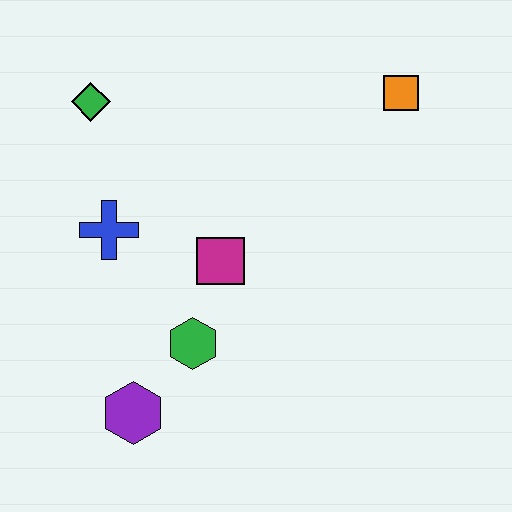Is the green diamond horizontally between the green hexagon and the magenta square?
No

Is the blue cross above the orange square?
No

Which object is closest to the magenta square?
The green hexagon is closest to the magenta square.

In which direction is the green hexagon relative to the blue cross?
The green hexagon is below the blue cross.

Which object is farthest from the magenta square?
The orange square is farthest from the magenta square.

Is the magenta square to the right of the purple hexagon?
Yes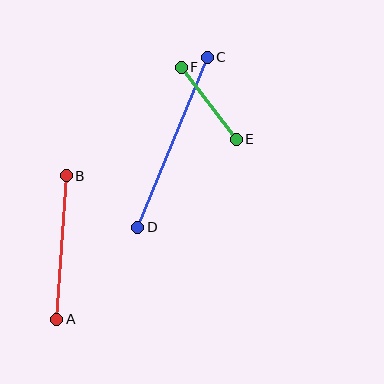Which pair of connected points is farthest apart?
Points C and D are farthest apart.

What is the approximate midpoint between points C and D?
The midpoint is at approximately (173, 142) pixels.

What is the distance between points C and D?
The distance is approximately 184 pixels.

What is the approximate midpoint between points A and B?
The midpoint is at approximately (62, 248) pixels.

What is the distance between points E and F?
The distance is approximately 90 pixels.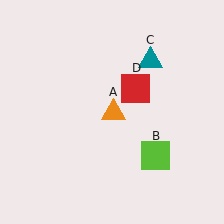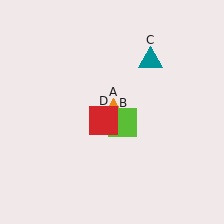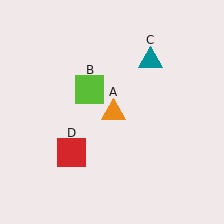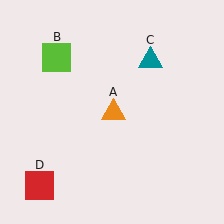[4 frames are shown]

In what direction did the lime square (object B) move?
The lime square (object B) moved up and to the left.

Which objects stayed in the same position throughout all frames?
Orange triangle (object A) and teal triangle (object C) remained stationary.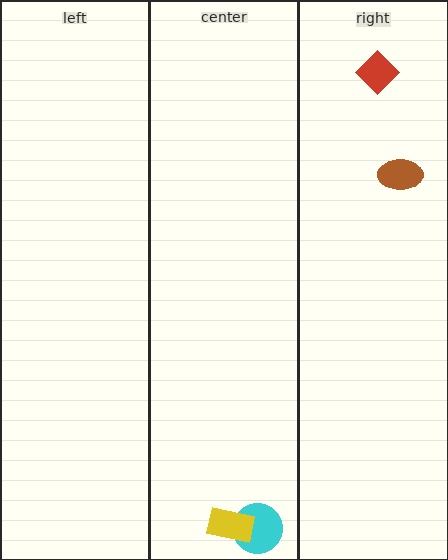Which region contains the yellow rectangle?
The center region.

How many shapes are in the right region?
2.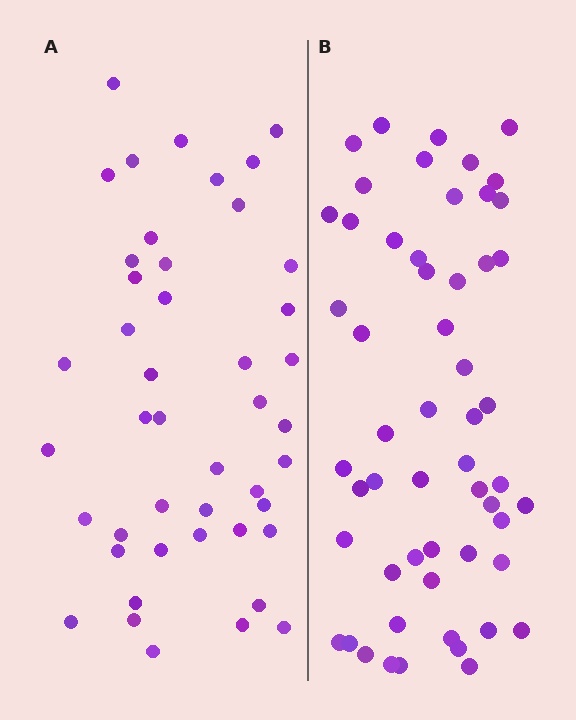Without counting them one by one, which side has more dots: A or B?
Region B (the right region) has more dots.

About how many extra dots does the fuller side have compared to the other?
Region B has roughly 10 or so more dots than region A.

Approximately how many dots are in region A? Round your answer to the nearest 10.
About 40 dots. (The exact count is 45, which rounds to 40.)